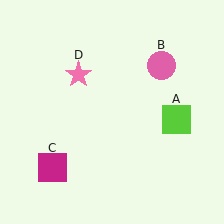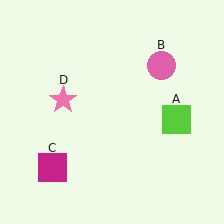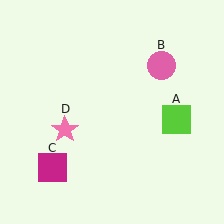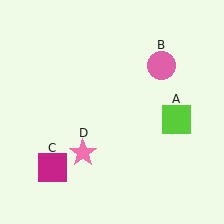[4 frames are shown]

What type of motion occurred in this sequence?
The pink star (object D) rotated counterclockwise around the center of the scene.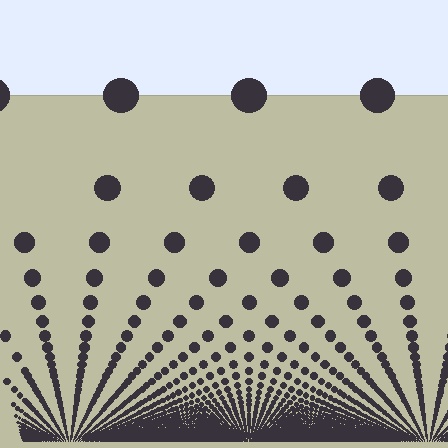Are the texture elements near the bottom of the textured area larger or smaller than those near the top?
Smaller. The gradient is inverted — elements near the bottom are smaller and denser.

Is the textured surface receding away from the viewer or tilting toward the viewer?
The surface appears to tilt toward the viewer. Texture elements get larger and sparser toward the top.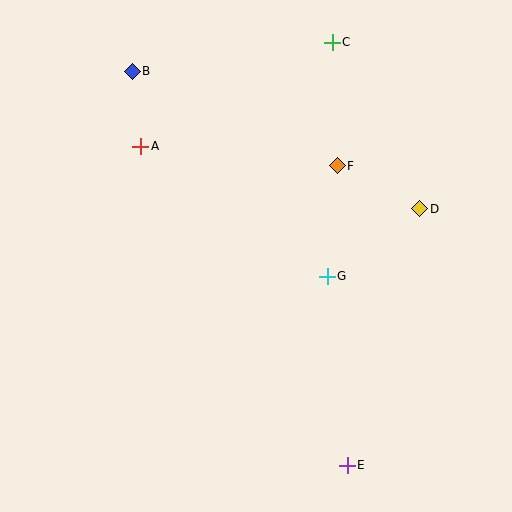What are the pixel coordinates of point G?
Point G is at (327, 276).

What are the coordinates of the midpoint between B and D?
The midpoint between B and D is at (276, 140).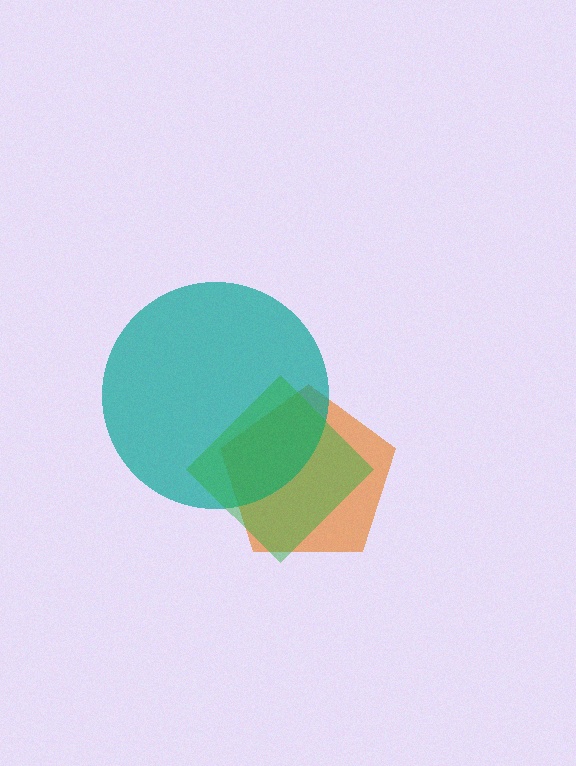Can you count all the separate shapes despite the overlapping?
Yes, there are 3 separate shapes.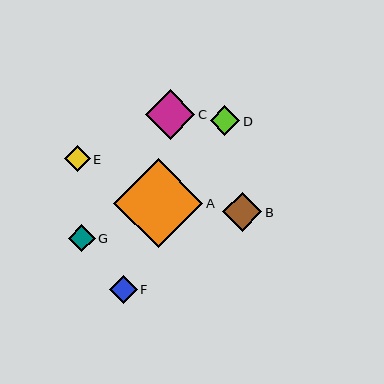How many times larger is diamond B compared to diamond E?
Diamond B is approximately 1.5 times the size of diamond E.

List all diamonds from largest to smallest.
From largest to smallest: A, C, B, D, F, G, E.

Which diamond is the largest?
Diamond A is the largest with a size of approximately 89 pixels.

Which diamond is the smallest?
Diamond E is the smallest with a size of approximately 26 pixels.